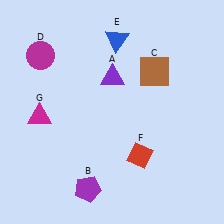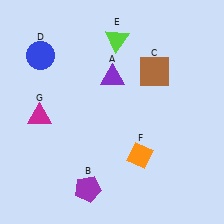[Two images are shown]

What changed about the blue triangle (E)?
In Image 1, E is blue. In Image 2, it changed to lime.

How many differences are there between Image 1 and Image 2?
There are 3 differences between the two images.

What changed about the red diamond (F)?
In Image 1, F is red. In Image 2, it changed to orange.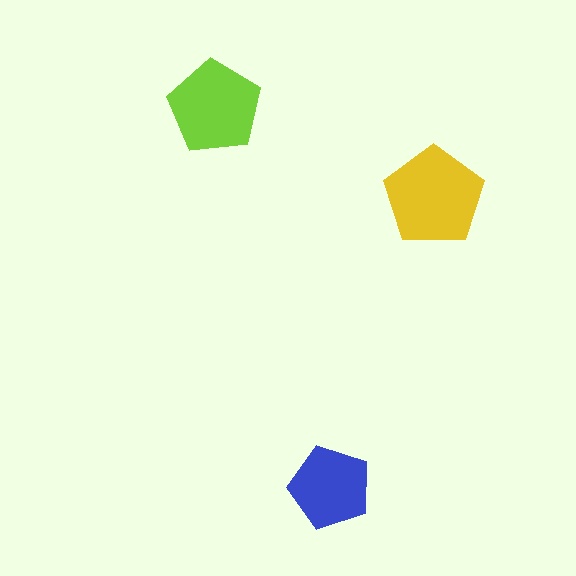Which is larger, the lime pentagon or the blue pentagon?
The lime one.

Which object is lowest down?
The blue pentagon is bottommost.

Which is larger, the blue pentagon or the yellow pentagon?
The yellow one.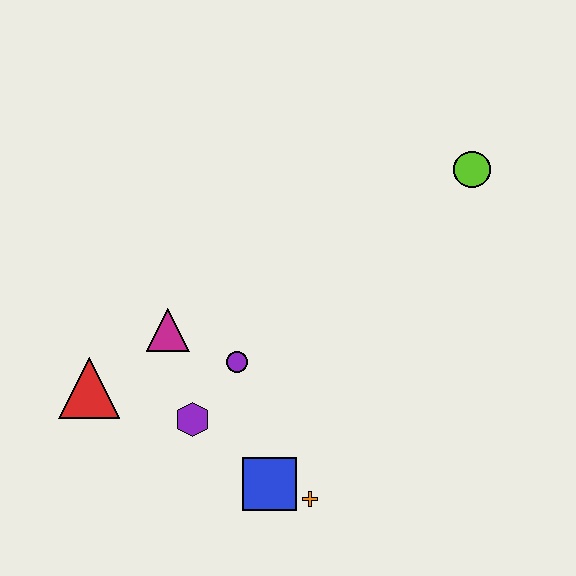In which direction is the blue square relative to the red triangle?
The blue square is to the right of the red triangle.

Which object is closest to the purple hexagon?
The purple circle is closest to the purple hexagon.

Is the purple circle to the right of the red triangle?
Yes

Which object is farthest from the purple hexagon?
The lime circle is farthest from the purple hexagon.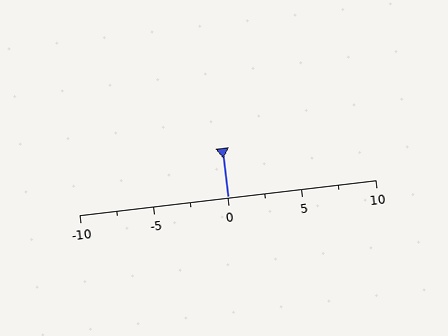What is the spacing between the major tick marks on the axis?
The major ticks are spaced 5 apart.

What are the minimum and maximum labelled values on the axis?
The axis runs from -10 to 10.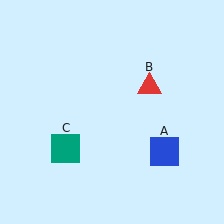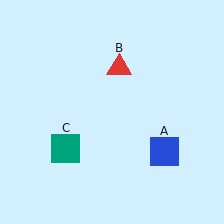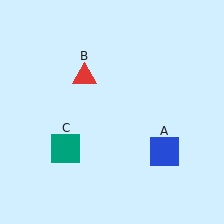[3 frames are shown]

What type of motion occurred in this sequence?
The red triangle (object B) rotated counterclockwise around the center of the scene.